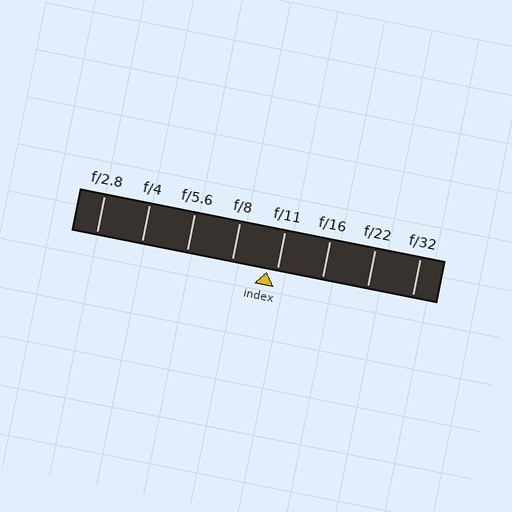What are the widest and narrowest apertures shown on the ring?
The widest aperture shown is f/2.8 and the narrowest is f/32.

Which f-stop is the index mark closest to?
The index mark is closest to f/11.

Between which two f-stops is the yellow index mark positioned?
The index mark is between f/8 and f/11.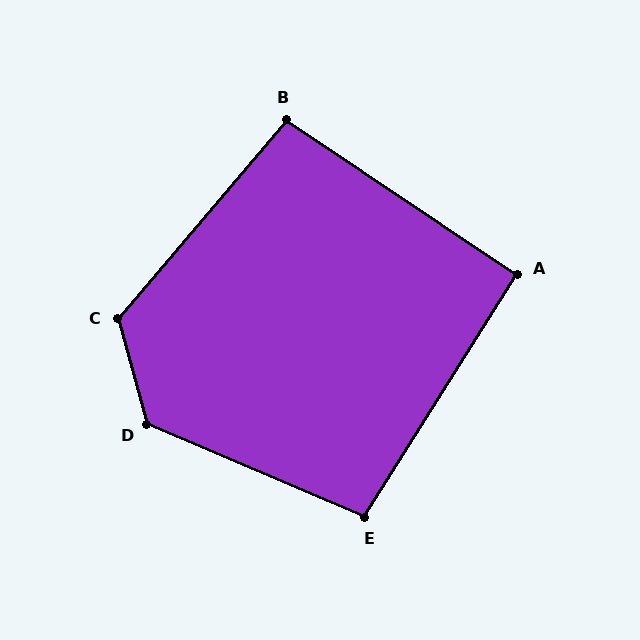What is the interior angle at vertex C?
Approximately 124 degrees (obtuse).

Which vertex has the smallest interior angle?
A, at approximately 92 degrees.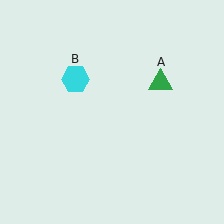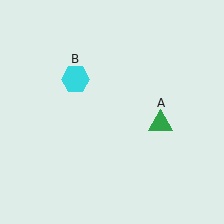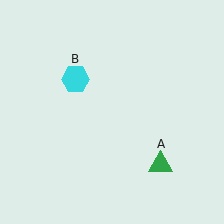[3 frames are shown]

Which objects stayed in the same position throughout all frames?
Cyan hexagon (object B) remained stationary.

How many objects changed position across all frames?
1 object changed position: green triangle (object A).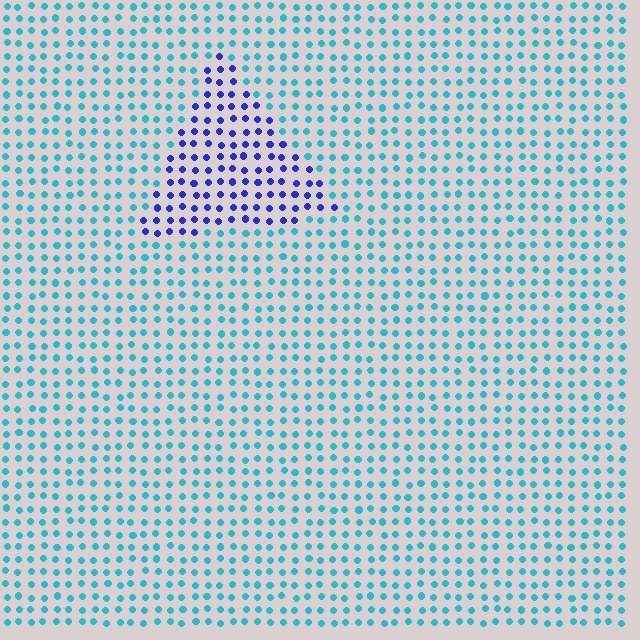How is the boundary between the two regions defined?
The boundary is defined purely by a slight shift in hue (about 51 degrees). Spacing, size, and orientation are identical on both sides.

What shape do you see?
I see a triangle.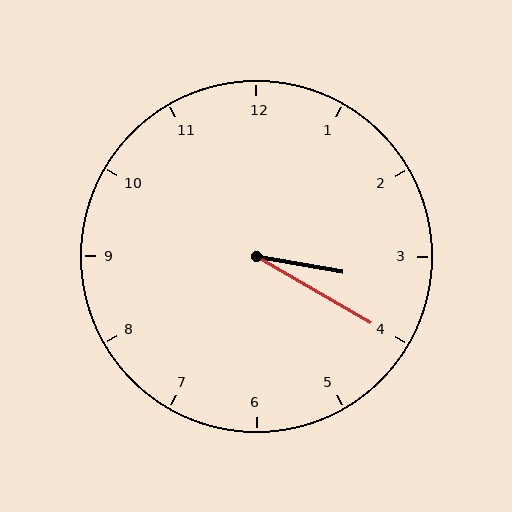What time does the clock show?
3:20.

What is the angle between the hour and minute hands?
Approximately 20 degrees.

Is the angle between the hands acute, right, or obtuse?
It is acute.